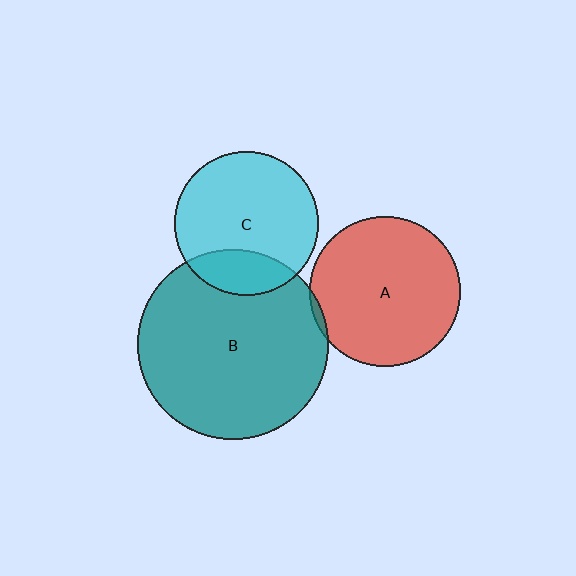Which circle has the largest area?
Circle B (teal).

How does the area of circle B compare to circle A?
Approximately 1.6 times.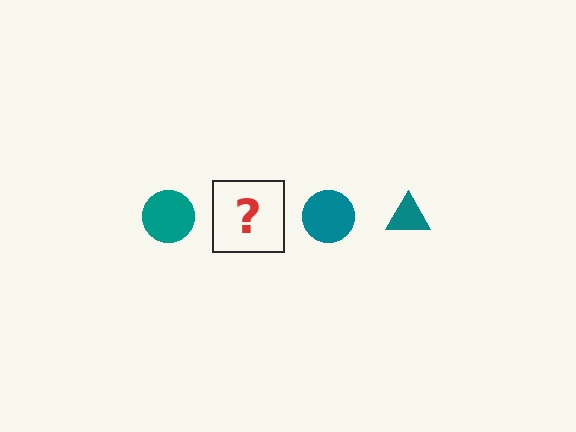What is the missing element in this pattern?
The missing element is a teal triangle.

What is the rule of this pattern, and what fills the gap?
The rule is that the pattern cycles through circle, triangle shapes in teal. The gap should be filled with a teal triangle.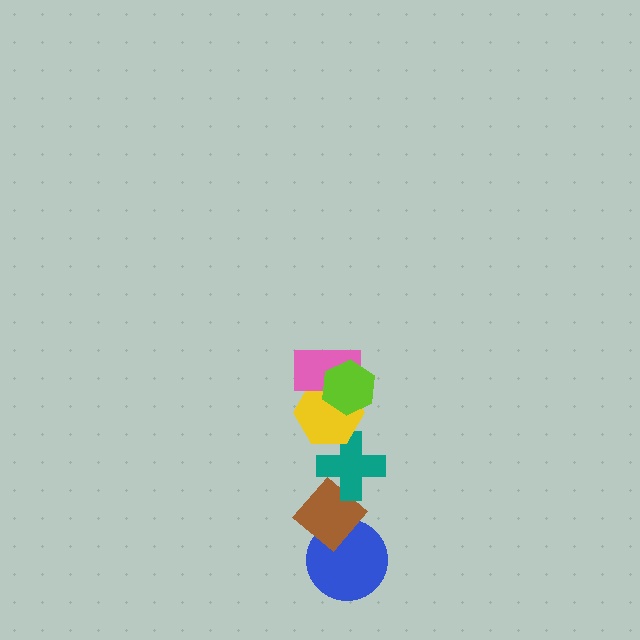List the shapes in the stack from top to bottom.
From top to bottom: the lime hexagon, the pink rectangle, the yellow hexagon, the teal cross, the brown diamond, the blue circle.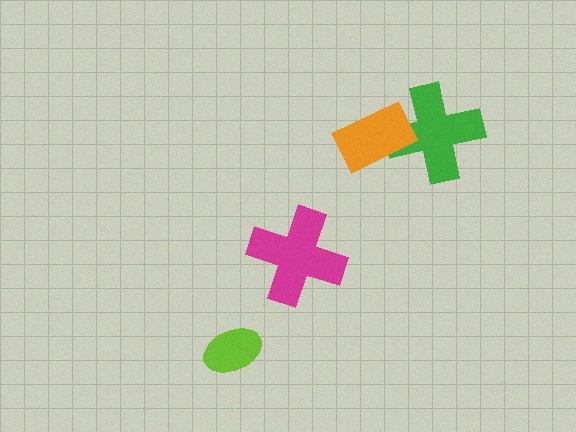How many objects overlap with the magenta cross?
0 objects overlap with the magenta cross.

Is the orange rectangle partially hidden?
No, no other shape covers it.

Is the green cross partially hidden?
Yes, it is partially covered by another shape.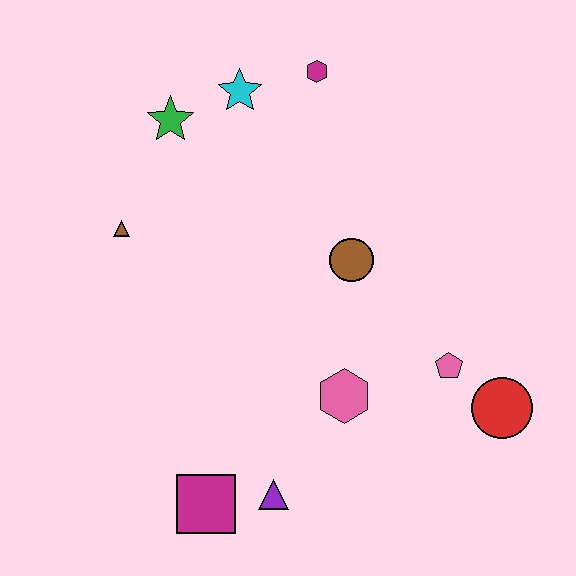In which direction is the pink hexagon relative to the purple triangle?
The pink hexagon is above the purple triangle.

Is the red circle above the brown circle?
No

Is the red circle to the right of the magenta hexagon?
Yes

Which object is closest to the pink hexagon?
The pink pentagon is closest to the pink hexagon.